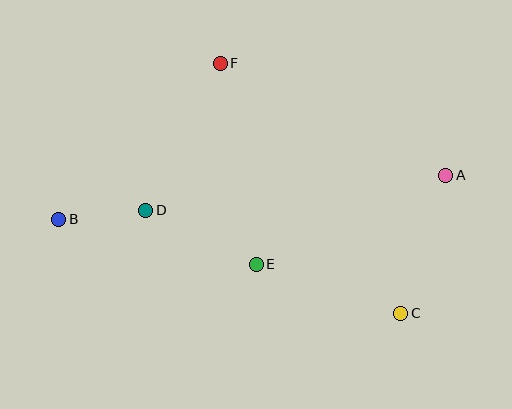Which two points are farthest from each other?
Points A and B are farthest from each other.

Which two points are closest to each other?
Points B and D are closest to each other.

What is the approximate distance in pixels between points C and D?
The distance between C and D is approximately 275 pixels.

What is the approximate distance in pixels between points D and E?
The distance between D and E is approximately 123 pixels.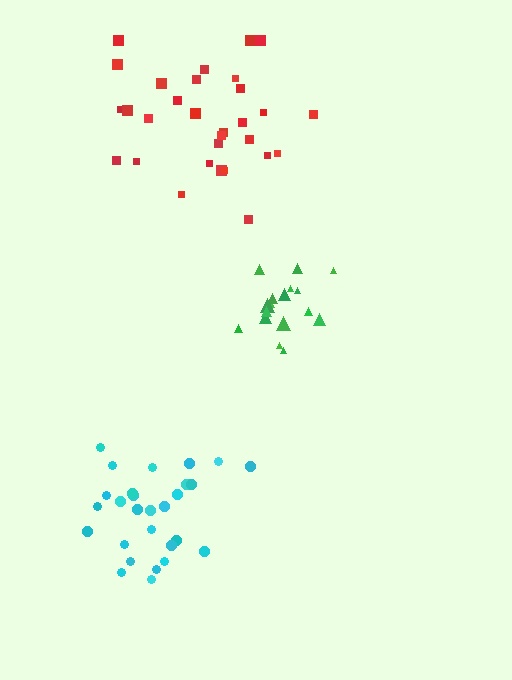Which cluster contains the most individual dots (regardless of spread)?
Red (31).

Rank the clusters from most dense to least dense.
green, cyan, red.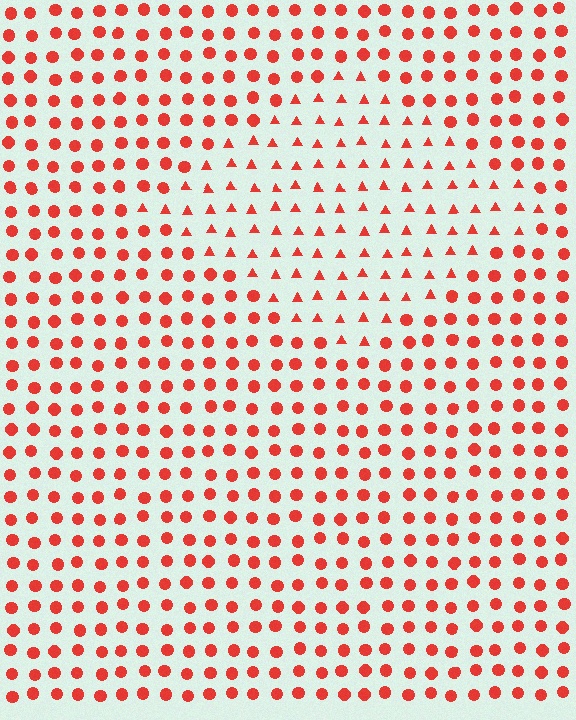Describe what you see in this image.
The image is filled with small red elements arranged in a uniform grid. A diamond-shaped region contains triangles, while the surrounding area contains circles. The boundary is defined purely by the change in element shape.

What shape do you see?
I see a diamond.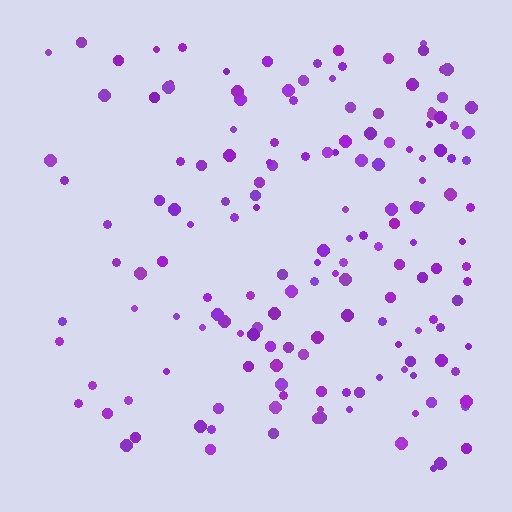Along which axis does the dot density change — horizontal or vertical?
Horizontal.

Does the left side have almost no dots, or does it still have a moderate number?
Still a moderate number, just noticeably fewer than the right.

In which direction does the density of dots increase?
From left to right, with the right side densest.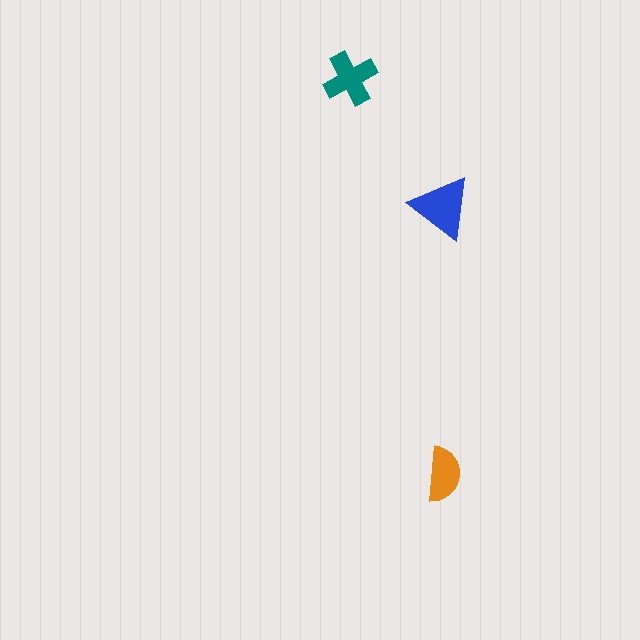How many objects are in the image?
There are 3 objects in the image.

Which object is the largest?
The blue triangle.